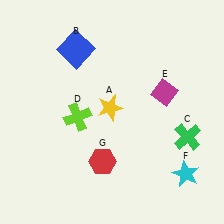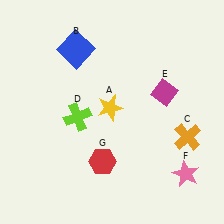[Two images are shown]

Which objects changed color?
C changed from green to orange. F changed from cyan to pink.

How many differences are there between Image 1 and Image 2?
There are 2 differences between the two images.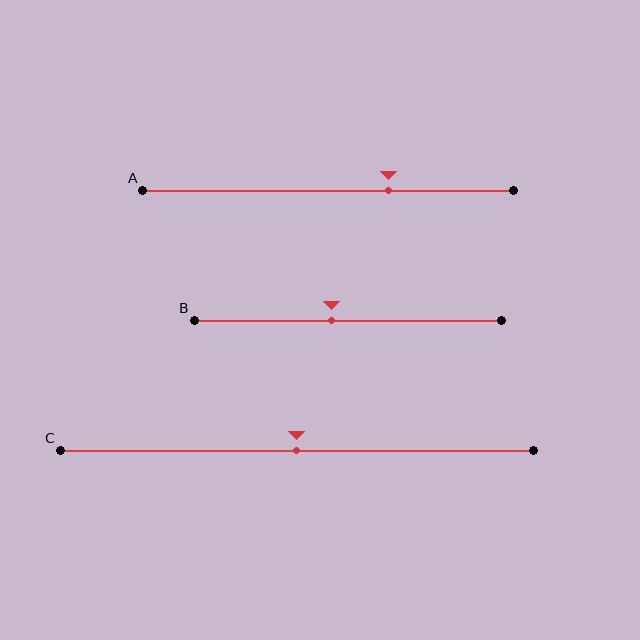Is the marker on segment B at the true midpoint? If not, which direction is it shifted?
No, the marker on segment B is shifted to the left by about 5% of the segment length.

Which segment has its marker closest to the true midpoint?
Segment C has its marker closest to the true midpoint.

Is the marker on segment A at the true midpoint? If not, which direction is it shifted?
No, the marker on segment A is shifted to the right by about 16% of the segment length.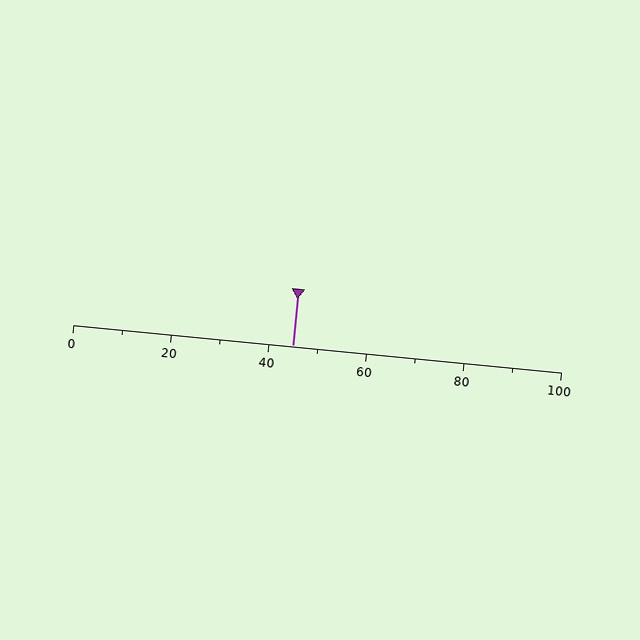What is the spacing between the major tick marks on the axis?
The major ticks are spaced 20 apart.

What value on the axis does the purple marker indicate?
The marker indicates approximately 45.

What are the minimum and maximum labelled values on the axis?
The axis runs from 0 to 100.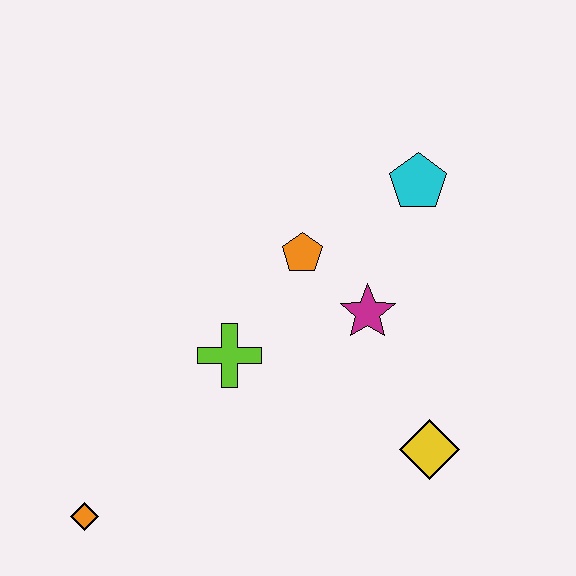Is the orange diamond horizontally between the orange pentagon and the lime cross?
No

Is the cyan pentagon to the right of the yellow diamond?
No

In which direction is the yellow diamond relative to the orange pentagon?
The yellow diamond is below the orange pentagon.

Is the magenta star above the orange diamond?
Yes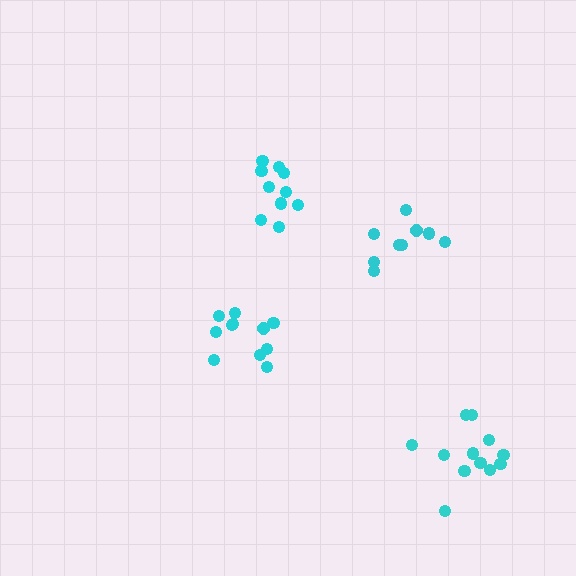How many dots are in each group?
Group 1: 11 dots, Group 2: 12 dots, Group 3: 9 dots, Group 4: 10 dots (42 total).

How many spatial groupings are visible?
There are 4 spatial groupings.